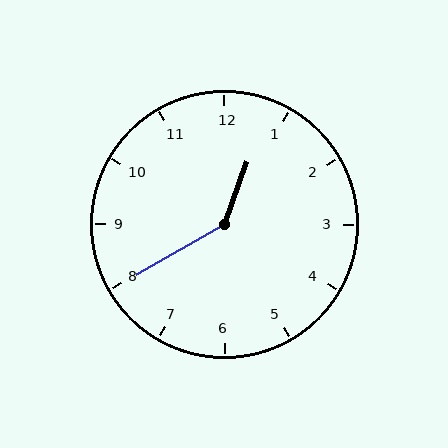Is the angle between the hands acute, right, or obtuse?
It is obtuse.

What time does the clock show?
12:40.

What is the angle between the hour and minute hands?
Approximately 140 degrees.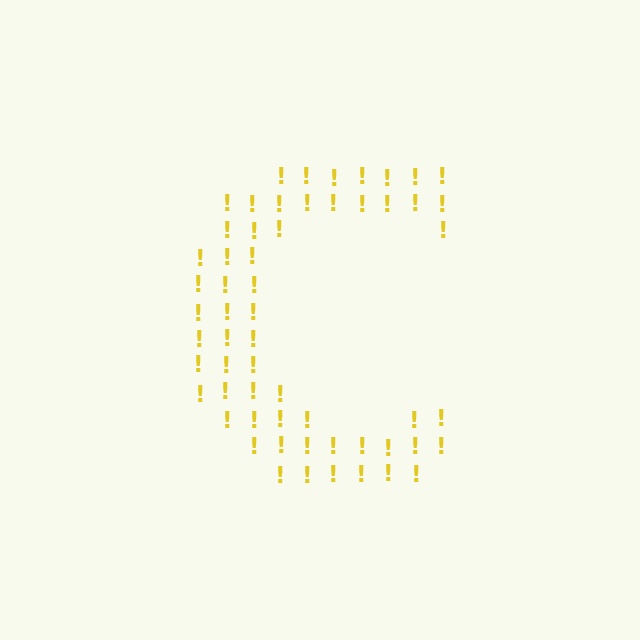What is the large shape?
The large shape is the letter C.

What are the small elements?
The small elements are exclamation marks.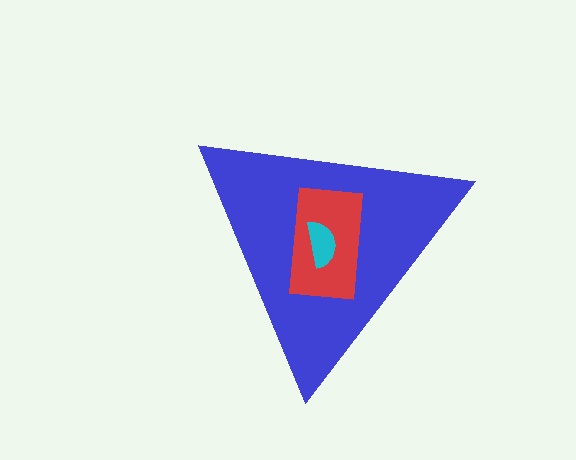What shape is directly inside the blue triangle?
The red rectangle.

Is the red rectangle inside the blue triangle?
Yes.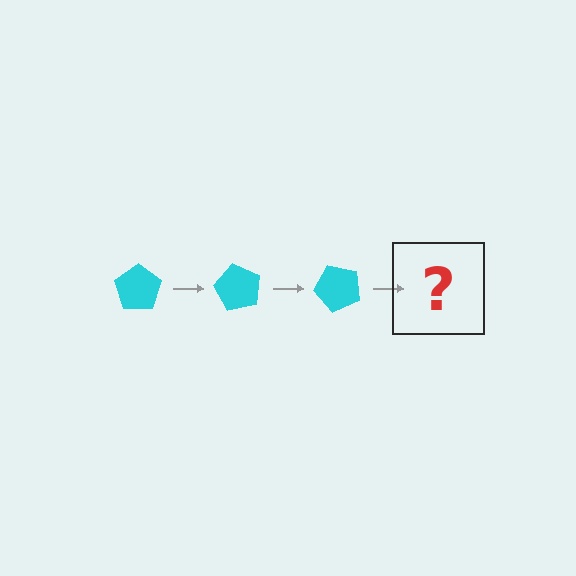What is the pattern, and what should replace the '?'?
The pattern is that the pentagon rotates 60 degrees each step. The '?' should be a cyan pentagon rotated 180 degrees.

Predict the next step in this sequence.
The next step is a cyan pentagon rotated 180 degrees.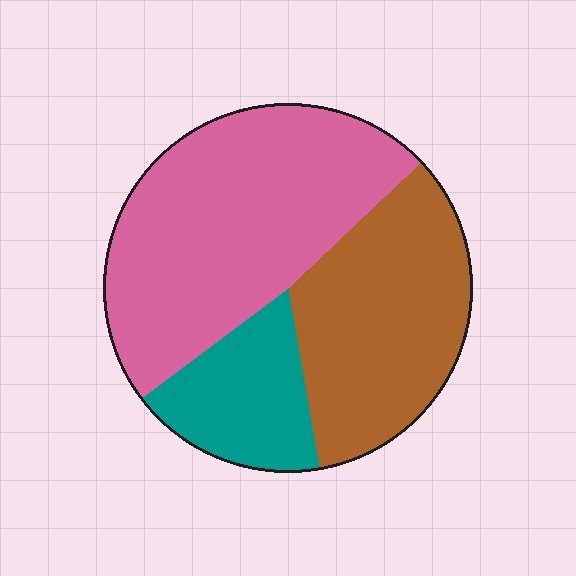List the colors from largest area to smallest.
From largest to smallest: pink, brown, teal.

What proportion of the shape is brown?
Brown covers around 35% of the shape.